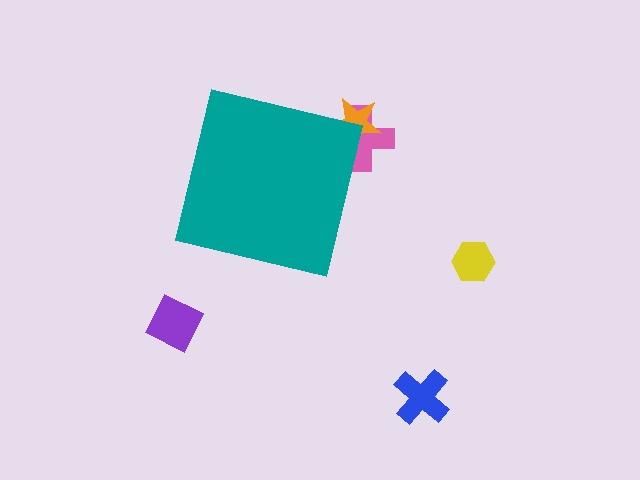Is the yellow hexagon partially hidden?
No, the yellow hexagon is fully visible.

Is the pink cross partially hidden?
Yes, the pink cross is partially hidden behind the teal square.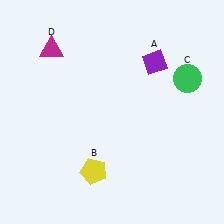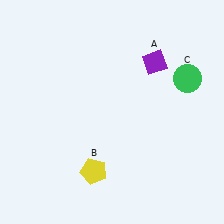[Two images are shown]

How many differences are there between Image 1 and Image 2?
There is 1 difference between the two images.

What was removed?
The magenta triangle (D) was removed in Image 2.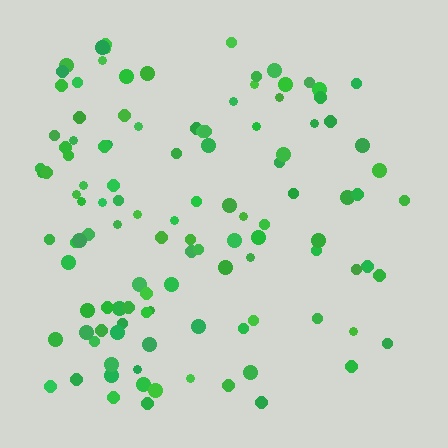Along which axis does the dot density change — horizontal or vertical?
Horizontal.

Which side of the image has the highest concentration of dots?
The left.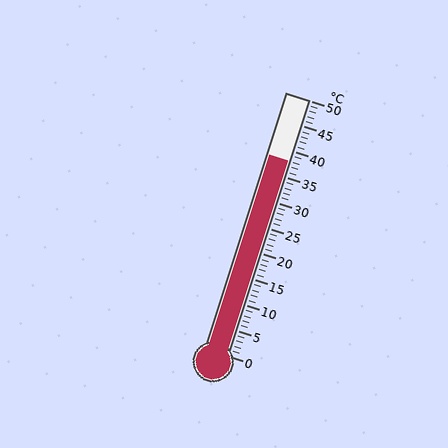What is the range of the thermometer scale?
The thermometer scale ranges from 0°C to 50°C.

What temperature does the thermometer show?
The thermometer shows approximately 38°C.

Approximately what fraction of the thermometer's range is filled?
The thermometer is filled to approximately 75% of its range.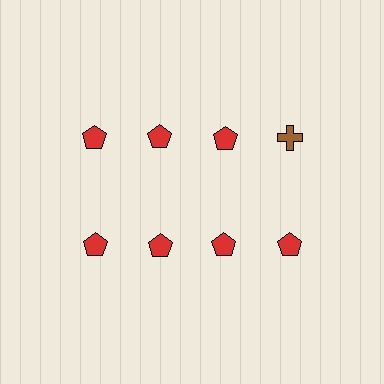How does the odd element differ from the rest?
It differs in both color (brown instead of red) and shape (cross instead of pentagon).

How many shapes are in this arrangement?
There are 8 shapes arranged in a grid pattern.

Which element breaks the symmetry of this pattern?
The brown cross in the top row, second from right column breaks the symmetry. All other shapes are red pentagons.